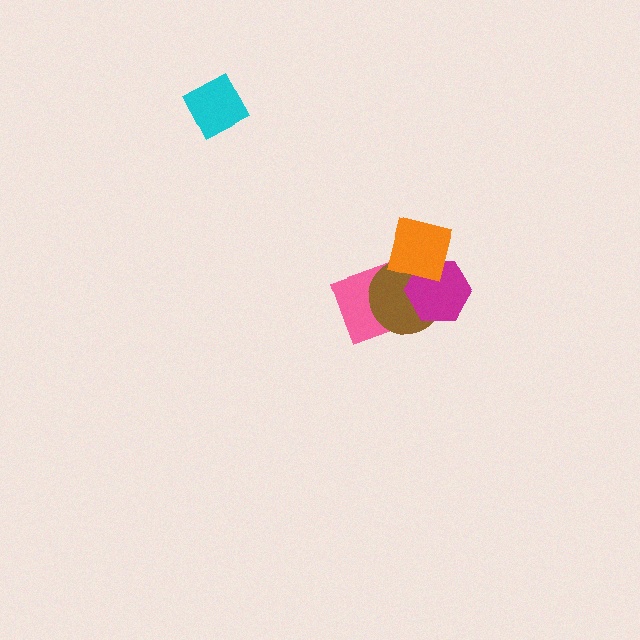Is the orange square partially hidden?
No, no other shape covers it.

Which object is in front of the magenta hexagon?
The orange square is in front of the magenta hexagon.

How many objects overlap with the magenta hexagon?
3 objects overlap with the magenta hexagon.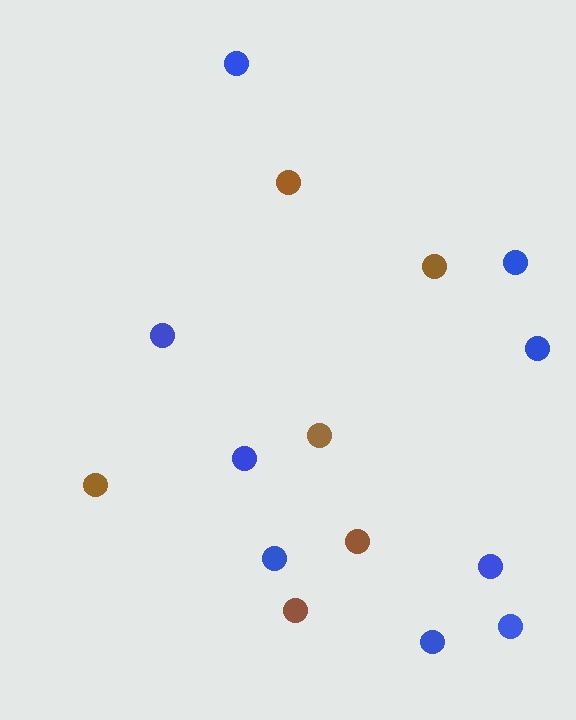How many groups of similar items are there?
There are 2 groups: one group of brown circles (6) and one group of blue circles (9).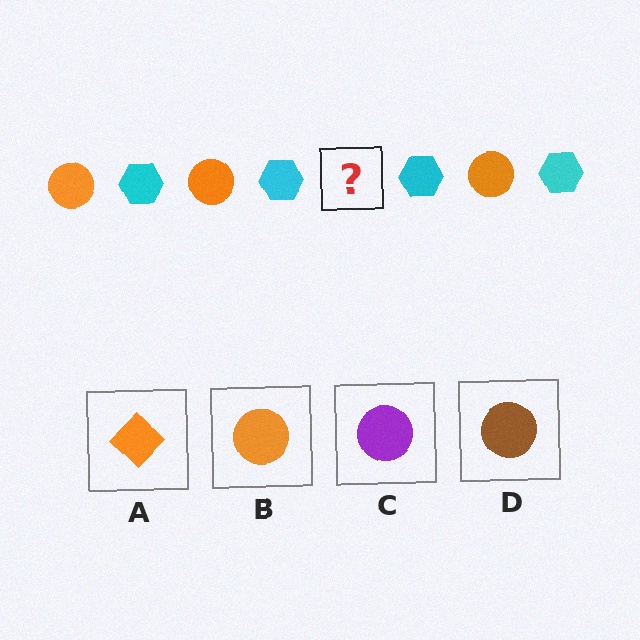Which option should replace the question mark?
Option B.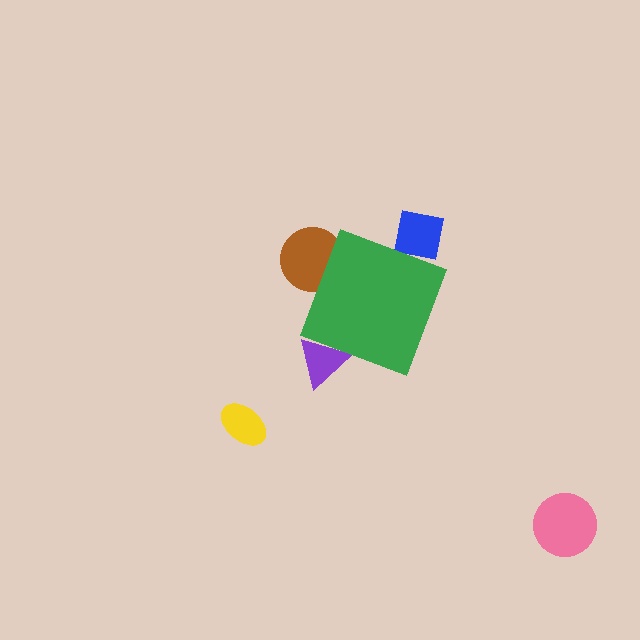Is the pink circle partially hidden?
No, the pink circle is fully visible.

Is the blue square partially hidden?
Yes, the blue square is partially hidden behind the green diamond.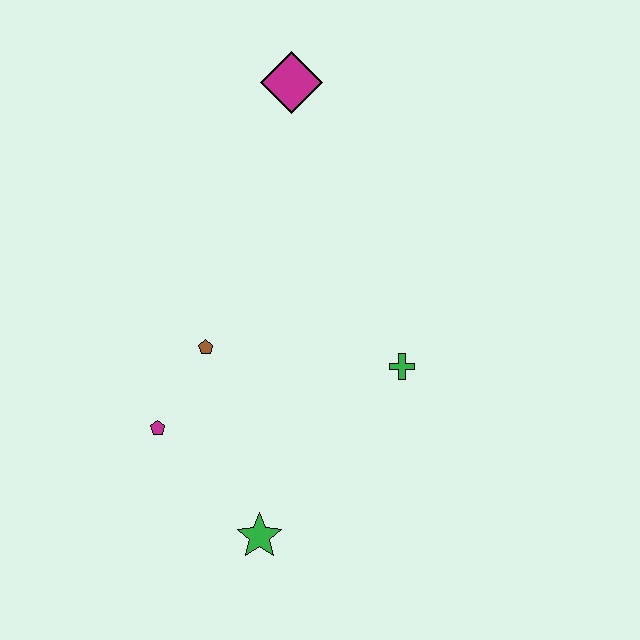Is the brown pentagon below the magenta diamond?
Yes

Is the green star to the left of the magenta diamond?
Yes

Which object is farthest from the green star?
The magenta diamond is farthest from the green star.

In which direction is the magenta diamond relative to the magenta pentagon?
The magenta diamond is above the magenta pentagon.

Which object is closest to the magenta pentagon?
The brown pentagon is closest to the magenta pentagon.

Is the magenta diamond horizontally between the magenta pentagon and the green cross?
Yes